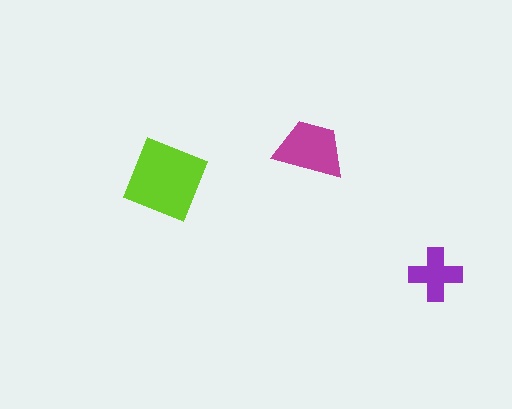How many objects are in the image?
There are 3 objects in the image.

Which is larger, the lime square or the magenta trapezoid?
The lime square.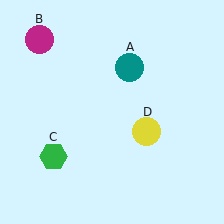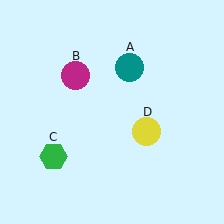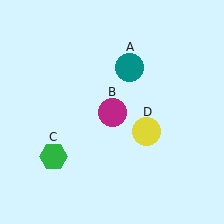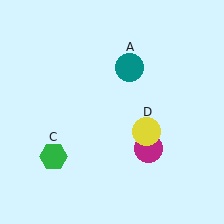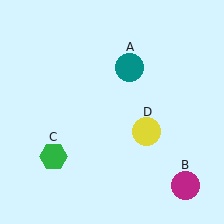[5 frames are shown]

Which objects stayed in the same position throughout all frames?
Teal circle (object A) and green hexagon (object C) and yellow circle (object D) remained stationary.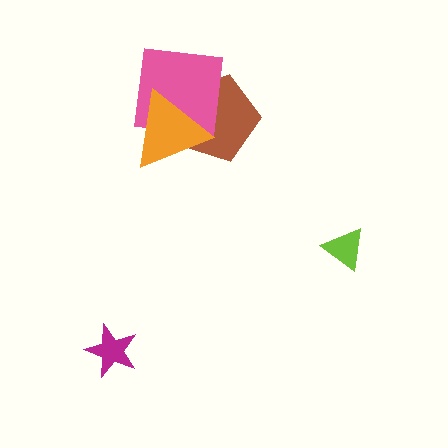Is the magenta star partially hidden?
No, no other shape covers it.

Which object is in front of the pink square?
The orange triangle is in front of the pink square.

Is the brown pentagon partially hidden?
Yes, it is partially covered by another shape.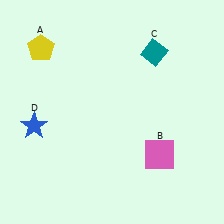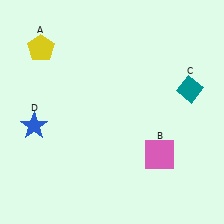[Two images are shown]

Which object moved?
The teal diamond (C) moved down.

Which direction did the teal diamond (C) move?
The teal diamond (C) moved down.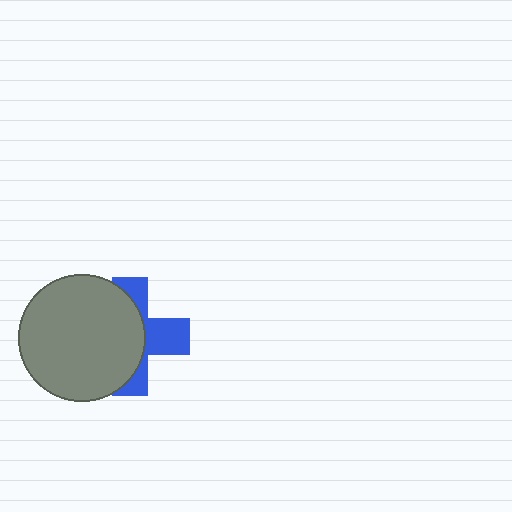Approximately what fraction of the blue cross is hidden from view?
Roughly 59% of the blue cross is hidden behind the gray circle.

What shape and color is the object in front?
The object in front is a gray circle.